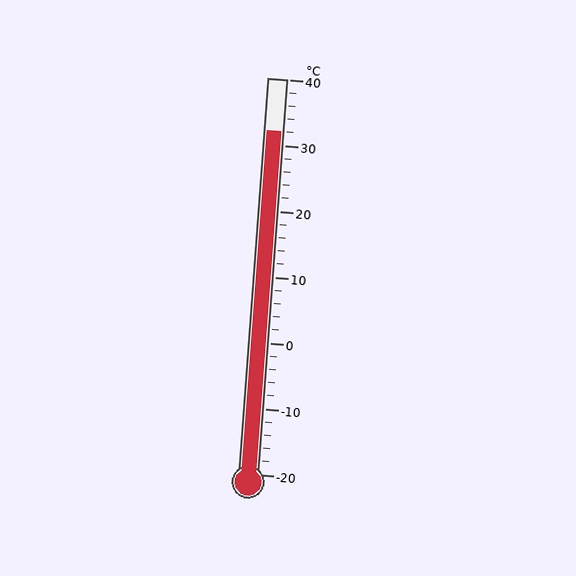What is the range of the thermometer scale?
The thermometer scale ranges from -20°C to 40°C.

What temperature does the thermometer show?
The thermometer shows approximately 32°C.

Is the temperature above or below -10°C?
The temperature is above -10°C.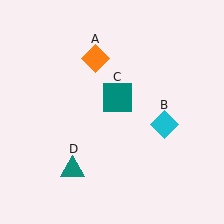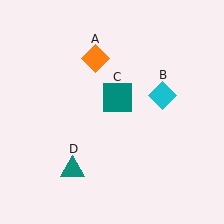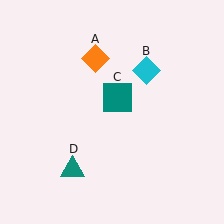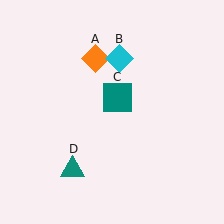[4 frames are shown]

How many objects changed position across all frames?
1 object changed position: cyan diamond (object B).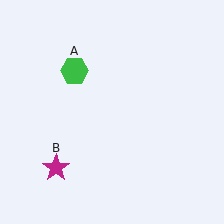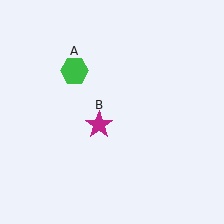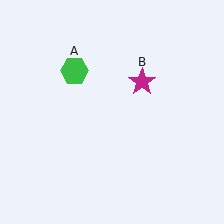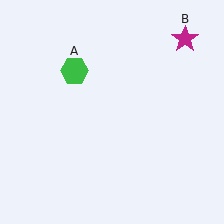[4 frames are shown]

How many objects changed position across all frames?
1 object changed position: magenta star (object B).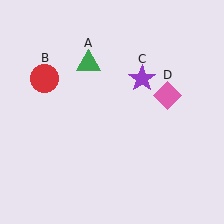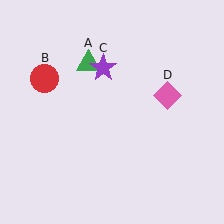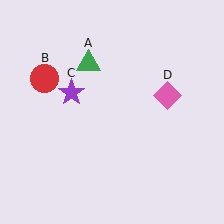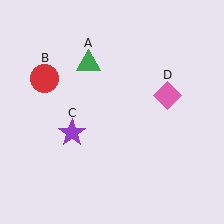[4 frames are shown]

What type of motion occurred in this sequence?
The purple star (object C) rotated counterclockwise around the center of the scene.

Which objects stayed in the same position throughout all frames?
Green triangle (object A) and red circle (object B) and pink diamond (object D) remained stationary.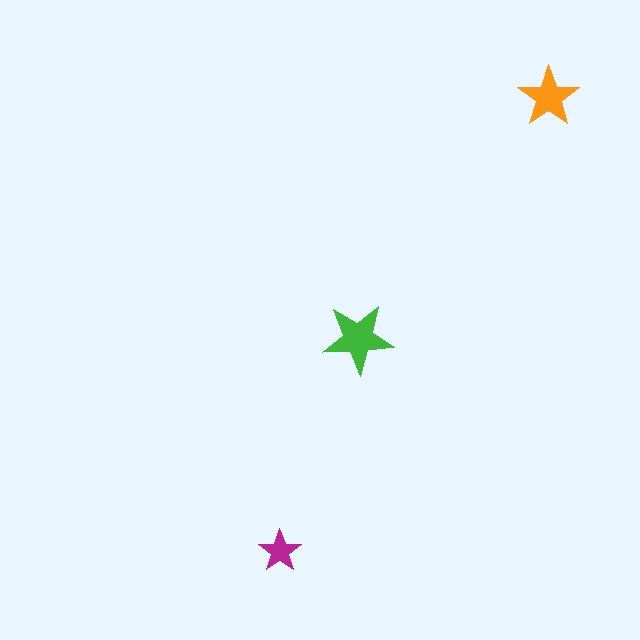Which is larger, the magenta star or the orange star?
The orange one.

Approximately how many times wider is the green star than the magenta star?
About 1.5 times wider.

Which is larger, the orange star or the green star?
The green one.